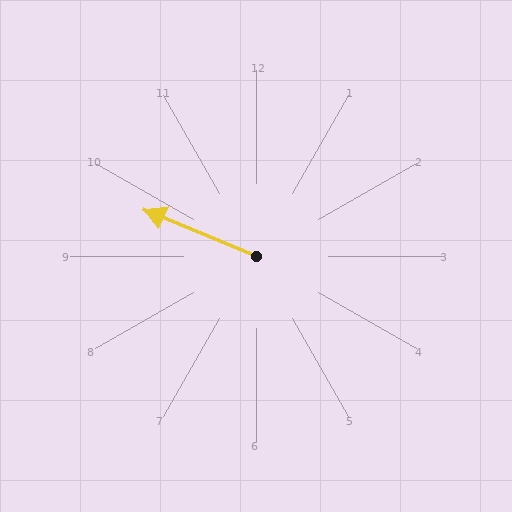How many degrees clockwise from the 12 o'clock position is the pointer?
Approximately 293 degrees.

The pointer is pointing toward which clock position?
Roughly 10 o'clock.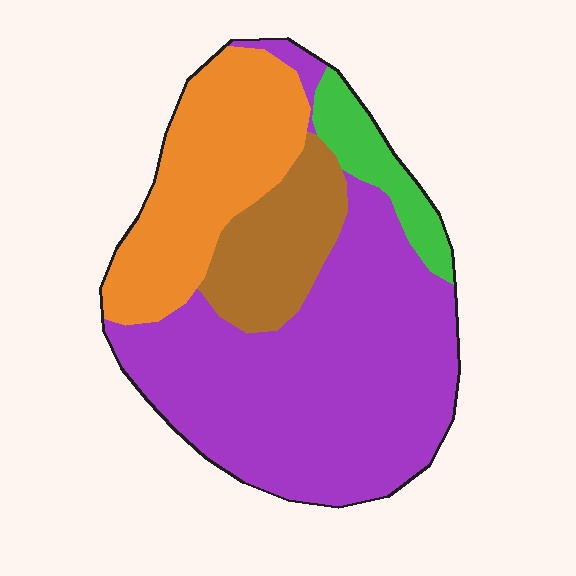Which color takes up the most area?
Purple, at roughly 55%.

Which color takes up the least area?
Green, at roughly 10%.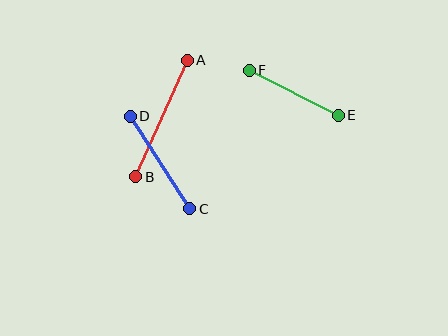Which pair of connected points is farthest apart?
Points A and B are farthest apart.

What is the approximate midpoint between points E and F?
The midpoint is at approximately (294, 93) pixels.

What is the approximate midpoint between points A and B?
The midpoint is at approximately (162, 119) pixels.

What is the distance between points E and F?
The distance is approximately 100 pixels.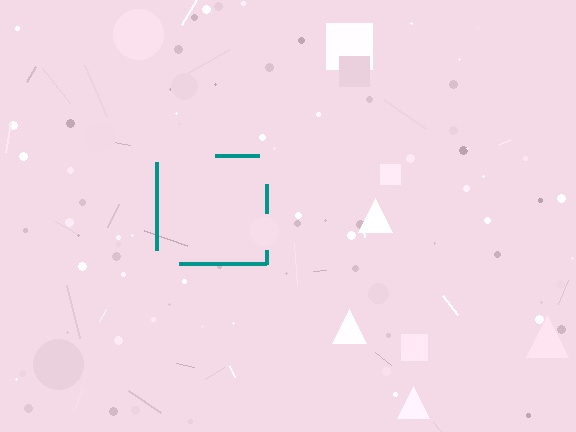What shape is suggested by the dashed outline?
The dashed outline suggests a square.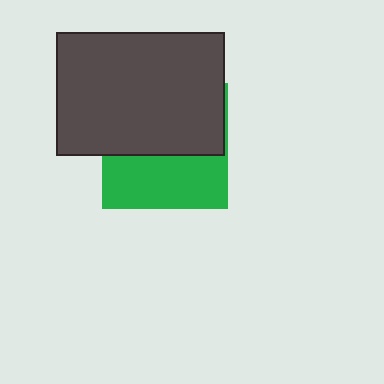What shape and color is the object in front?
The object in front is a dark gray rectangle.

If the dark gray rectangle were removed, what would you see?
You would see the complete green square.